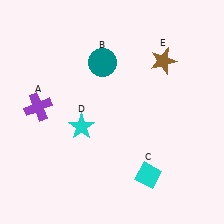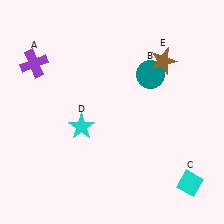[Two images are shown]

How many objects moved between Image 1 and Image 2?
3 objects moved between the two images.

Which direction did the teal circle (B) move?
The teal circle (B) moved right.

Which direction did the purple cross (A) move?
The purple cross (A) moved up.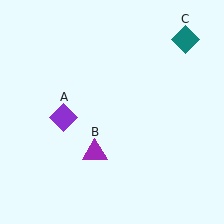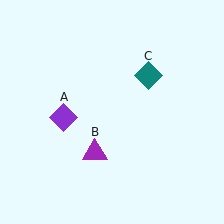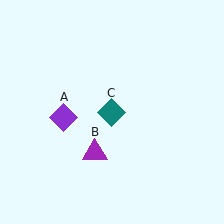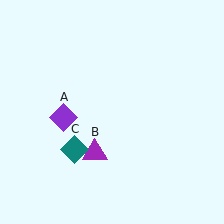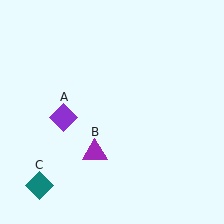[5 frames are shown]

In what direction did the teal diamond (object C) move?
The teal diamond (object C) moved down and to the left.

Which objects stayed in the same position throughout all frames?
Purple diamond (object A) and purple triangle (object B) remained stationary.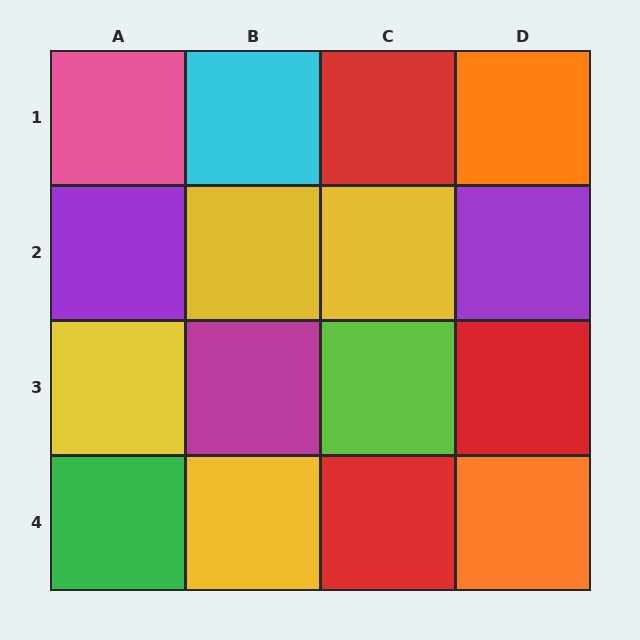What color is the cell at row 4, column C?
Red.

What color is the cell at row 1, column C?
Red.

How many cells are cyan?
1 cell is cyan.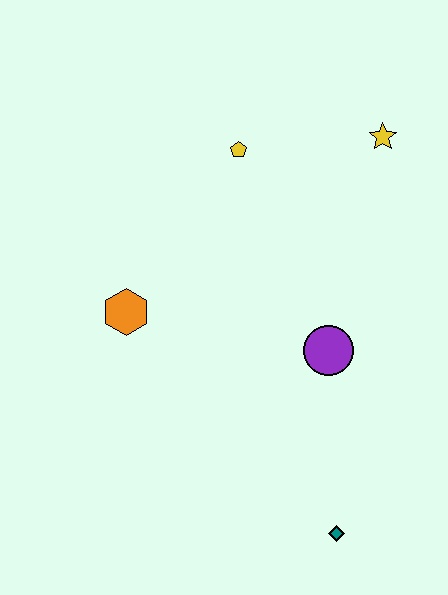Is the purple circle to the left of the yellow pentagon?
No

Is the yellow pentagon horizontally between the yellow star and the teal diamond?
No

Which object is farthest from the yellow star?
The teal diamond is farthest from the yellow star.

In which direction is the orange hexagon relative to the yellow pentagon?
The orange hexagon is below the yellow pentagon.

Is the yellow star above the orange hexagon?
Yes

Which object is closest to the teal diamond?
The purple circle is closest to the teal diamond.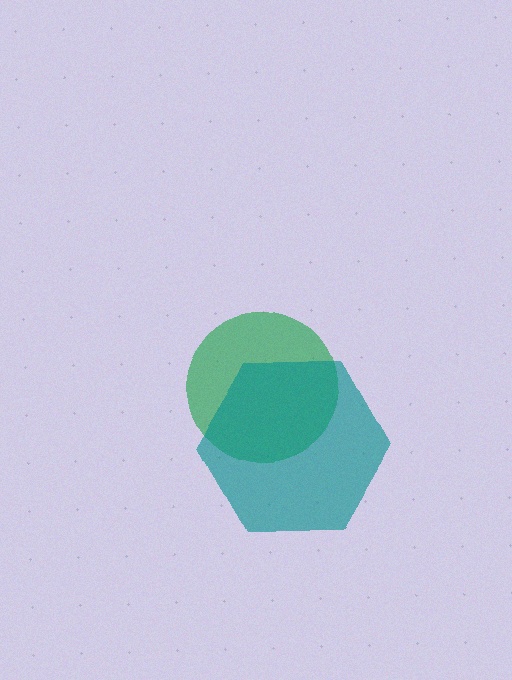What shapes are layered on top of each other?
The layered shapes are: a green circle, a teal hexagon.